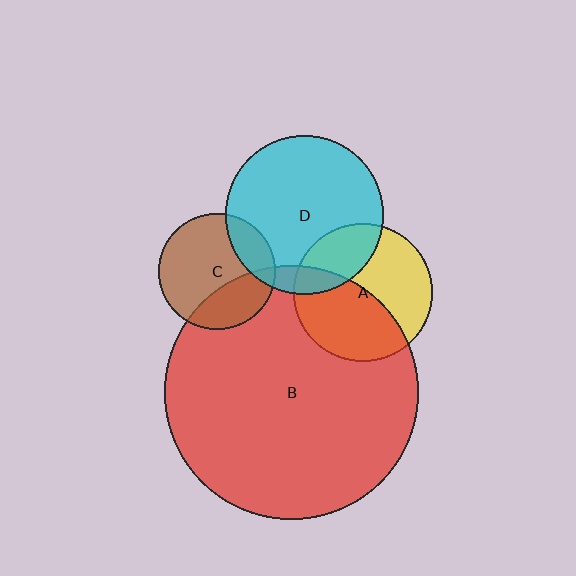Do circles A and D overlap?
Yes.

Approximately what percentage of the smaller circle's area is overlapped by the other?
Approximately 25%.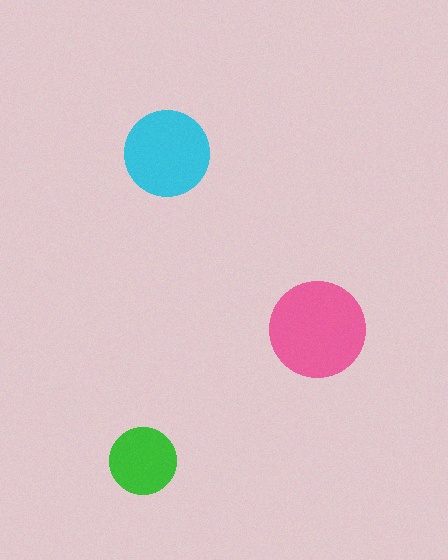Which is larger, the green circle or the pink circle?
The pink one.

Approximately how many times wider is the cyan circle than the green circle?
About 1.5 times wider.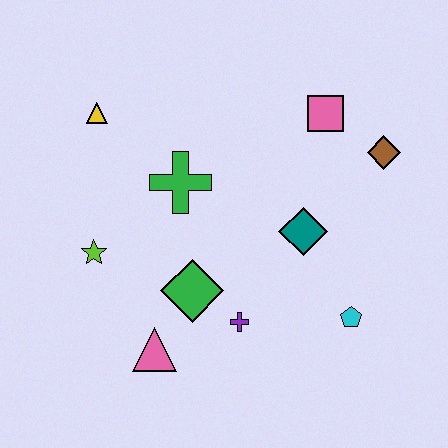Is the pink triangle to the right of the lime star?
Yes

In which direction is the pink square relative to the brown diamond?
The pink square is to the left of the brown diamond.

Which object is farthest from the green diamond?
The brown diamond is farthest from the green diamond.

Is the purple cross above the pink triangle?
Yes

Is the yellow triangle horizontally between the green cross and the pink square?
No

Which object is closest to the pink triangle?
The green diamond is closest to the pink triangle.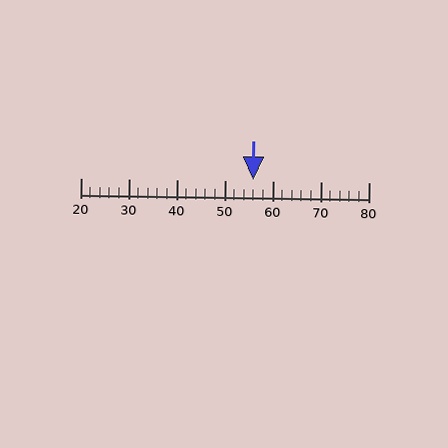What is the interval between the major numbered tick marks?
The major tick marks are spaced 10 units apart.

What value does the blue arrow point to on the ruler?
The blue arrow points to approximately 56.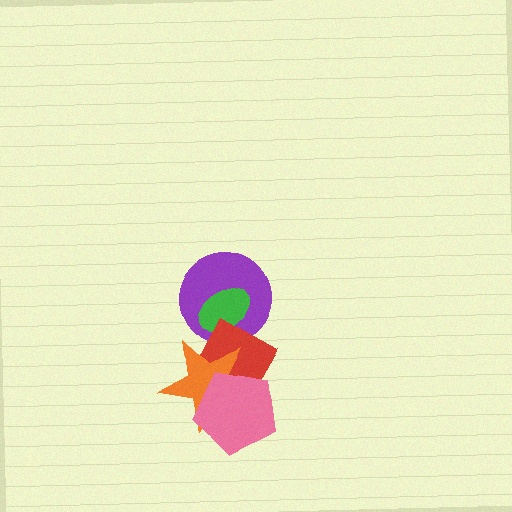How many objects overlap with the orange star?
2 objects overlap with the orange star.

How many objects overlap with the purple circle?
2 objects overlap with the purple circle.